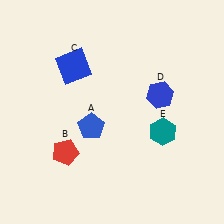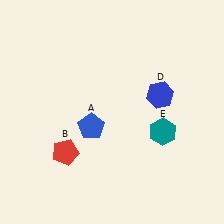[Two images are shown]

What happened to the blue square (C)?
The blue square (C) was removed in Image 2. It was in the top-left area of Image 1.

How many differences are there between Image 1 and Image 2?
There is 1 difference between the two images.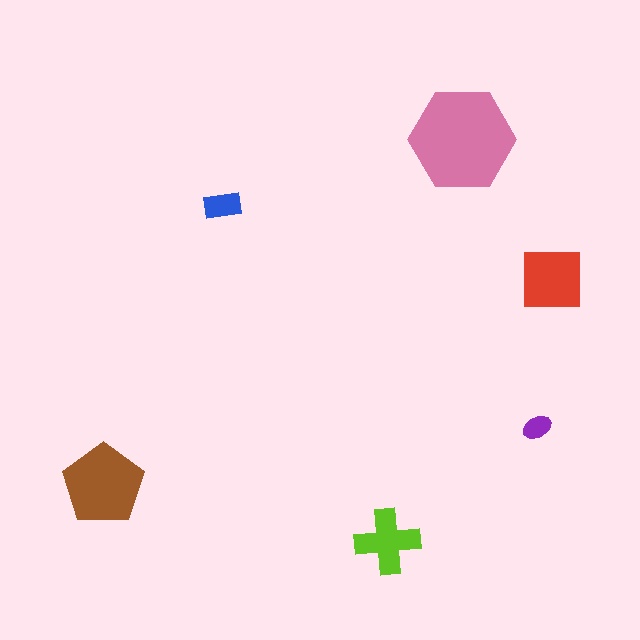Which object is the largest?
The pink hexagon.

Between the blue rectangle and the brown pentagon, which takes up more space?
The brown pentagon.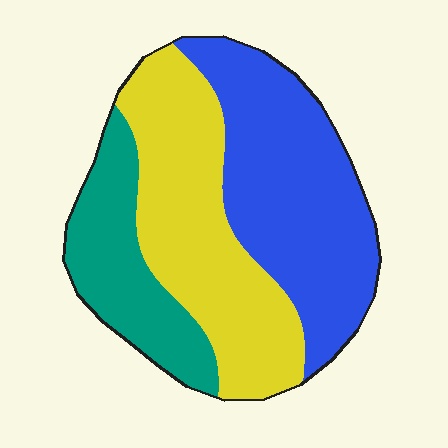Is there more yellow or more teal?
Yellow.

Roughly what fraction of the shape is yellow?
Yellow covers around 40% of the shape.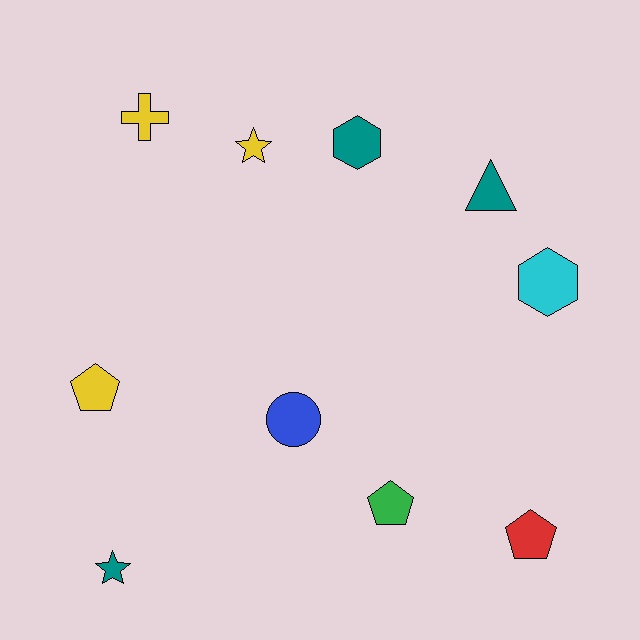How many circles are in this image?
There is 1 circle.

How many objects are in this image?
There are 10 objects.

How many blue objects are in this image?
There is 1 blue object.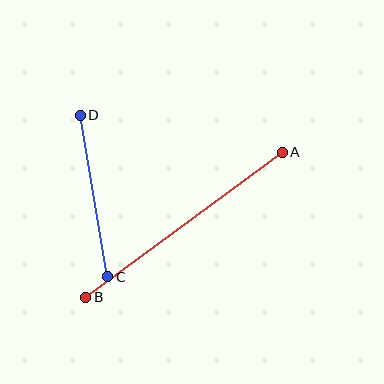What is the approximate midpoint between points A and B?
The midpoint is at approximately (184, 225) pixels.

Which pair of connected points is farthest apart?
Points A and B are farthest apart.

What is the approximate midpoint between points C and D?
The midpoint is at approximately (94, 196) pixels.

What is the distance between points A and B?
The distance is approximately 244 pixels.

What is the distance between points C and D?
The distance is approximately 164 pixels.